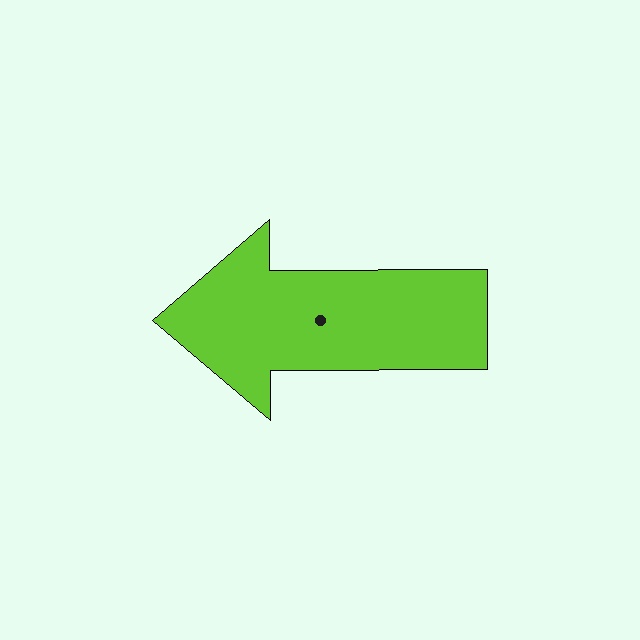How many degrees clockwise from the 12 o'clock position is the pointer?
Approximately 270 degrees.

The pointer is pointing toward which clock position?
Roughly 9 o'clock.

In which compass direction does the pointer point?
West.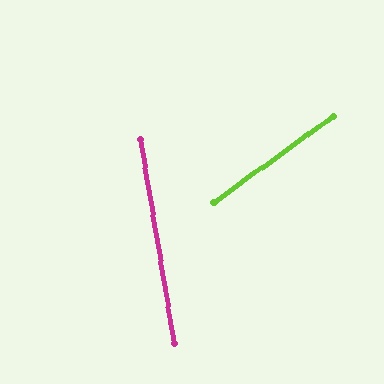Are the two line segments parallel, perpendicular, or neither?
Neither parallel nor perpendicular — they differ by about 64°.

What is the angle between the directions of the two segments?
Approximately 64 degrees.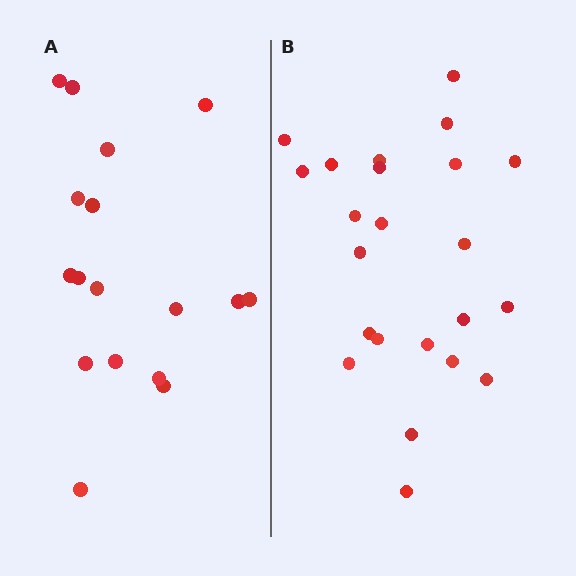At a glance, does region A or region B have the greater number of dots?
Region B (the right region) has more dots.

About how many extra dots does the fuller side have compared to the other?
Region B has about 6 more dots than region A.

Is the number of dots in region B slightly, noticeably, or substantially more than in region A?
Region B has noticeably more, but not dramatically so. The ratio is roughly 1.4 to 1.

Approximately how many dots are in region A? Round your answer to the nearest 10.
About 20 dots. (The exact count is 17, which rounds to 20.)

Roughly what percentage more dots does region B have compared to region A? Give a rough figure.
About 35% more.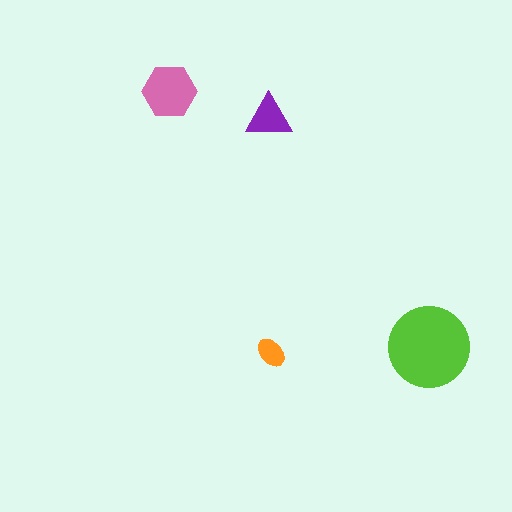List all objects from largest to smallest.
The lime circle, the pink hexagon, the purple triangle, the orange ellipse.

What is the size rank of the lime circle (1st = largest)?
1st.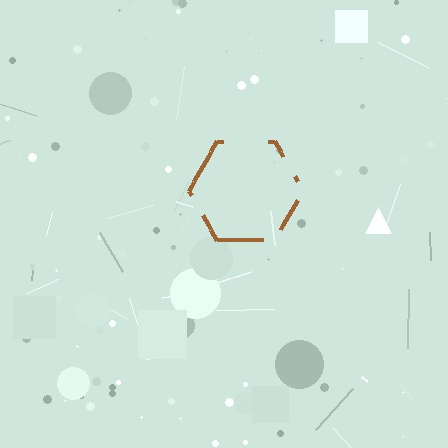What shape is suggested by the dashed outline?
The dashed outline suggests a hexagon.